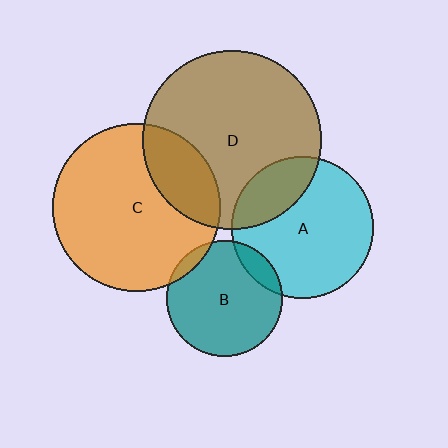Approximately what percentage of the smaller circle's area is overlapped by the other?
Approximately 10%.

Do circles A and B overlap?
Yes.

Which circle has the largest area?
Circle D (brown).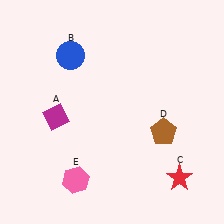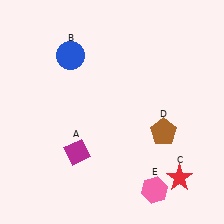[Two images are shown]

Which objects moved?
The objects that moved are: the magenta diamond (A), the pink hexagon (E).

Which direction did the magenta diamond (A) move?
The magenta diamond (A) moved down.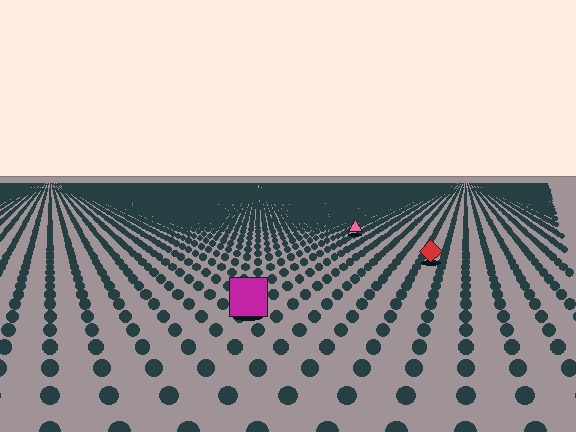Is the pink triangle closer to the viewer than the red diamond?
No. The red diamond is closer — you can tell from the texture gradient: the ground texture is coarser near it.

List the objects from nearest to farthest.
From nearest to farthest: the magenta square, the red diamond, the pink triangle.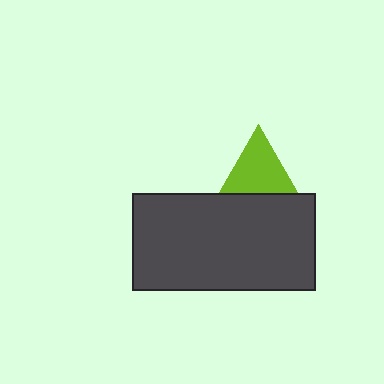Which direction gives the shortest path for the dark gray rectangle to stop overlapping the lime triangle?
Moving down gives the shortest separation.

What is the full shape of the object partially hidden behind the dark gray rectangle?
The partially hidden object is a lime triangle.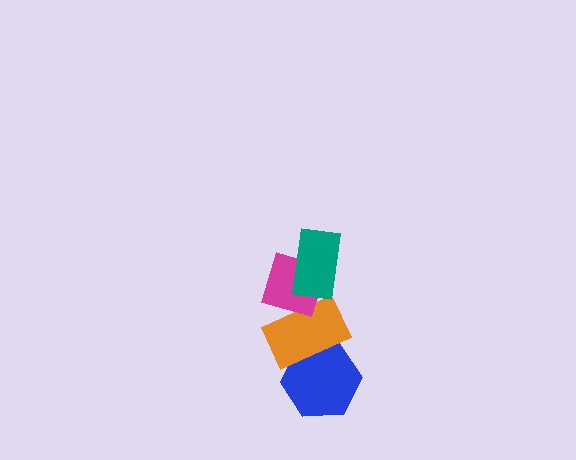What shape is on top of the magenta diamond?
The teal rectangle is on top of the magenta diamond.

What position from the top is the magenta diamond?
The magenta diamond is 2nd from the top.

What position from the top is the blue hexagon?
The blue hexagon is 4th from the top.